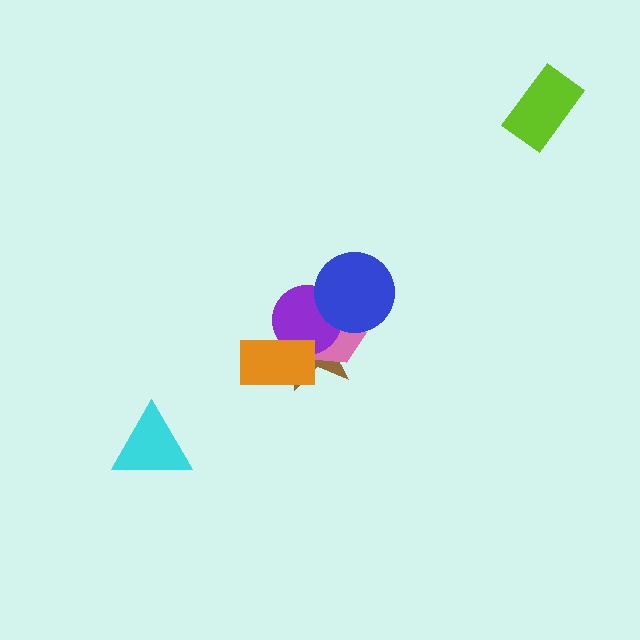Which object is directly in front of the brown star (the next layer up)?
The pink hexagon is directly in front of the brown star.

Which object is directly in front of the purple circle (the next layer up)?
The orange rectangle is directly in front of the purple circle.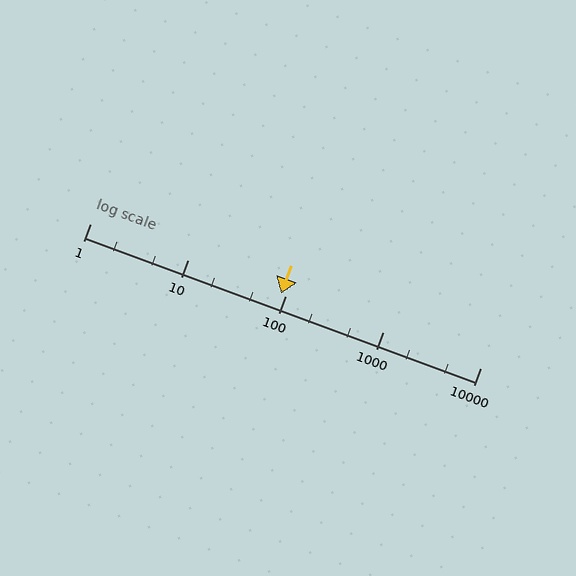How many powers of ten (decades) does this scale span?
The scale spans 4 decades, from 1 to 10000.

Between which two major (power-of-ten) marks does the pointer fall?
The pointer is between 10 and 100.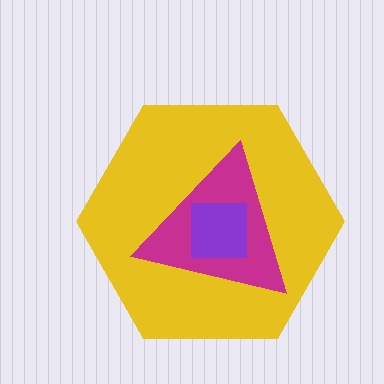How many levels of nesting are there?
3.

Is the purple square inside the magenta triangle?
Yes.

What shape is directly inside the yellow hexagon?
The magenta triangle.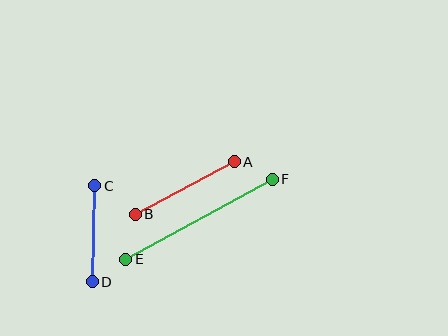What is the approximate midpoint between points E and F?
The midpoint is at approximately (199, 219) pixels.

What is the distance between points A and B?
The distance is approximately 112 pixels.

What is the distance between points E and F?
The distance is approximately 167 pixels.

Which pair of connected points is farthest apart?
Points E and F are farthest apart.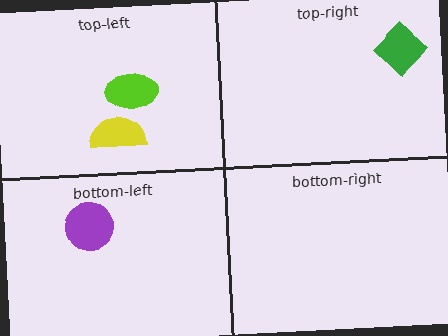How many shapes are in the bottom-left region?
1.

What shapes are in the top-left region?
The lime ellipse, the yellow semicircle.